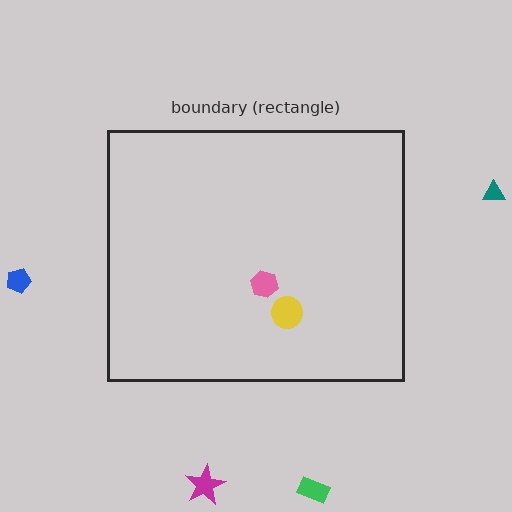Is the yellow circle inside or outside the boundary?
Inside.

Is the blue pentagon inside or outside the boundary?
Outside.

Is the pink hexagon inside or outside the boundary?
Inside.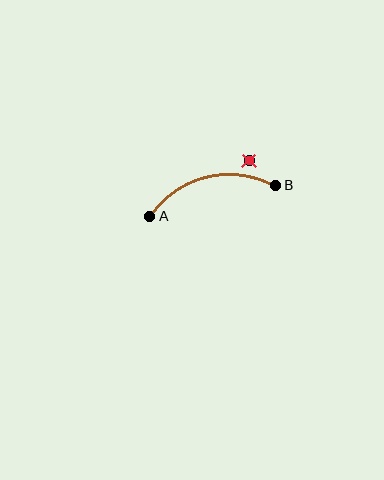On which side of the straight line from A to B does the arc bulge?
The arc bulges above the straight line connecting A and B.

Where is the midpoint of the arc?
The arc midpoint is the point on the curve farthest from the straight line joining A and B. It sits above that line.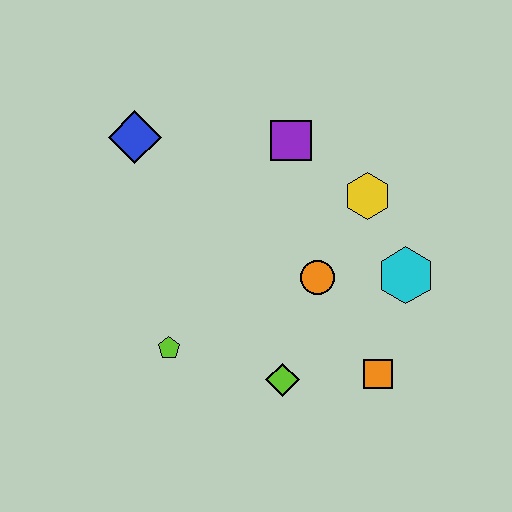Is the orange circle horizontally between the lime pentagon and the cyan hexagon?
Yes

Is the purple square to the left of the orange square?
Yes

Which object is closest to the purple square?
The yellow hexagon is closest to the purple square.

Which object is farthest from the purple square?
The orange square is farthest from the purple square.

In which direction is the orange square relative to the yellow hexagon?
The orange square is below the yellow hexagon.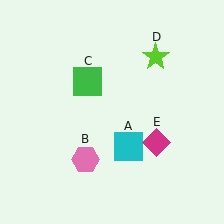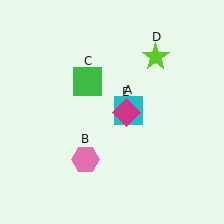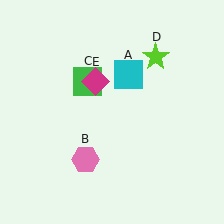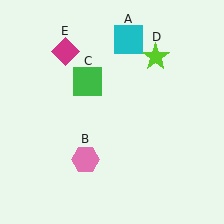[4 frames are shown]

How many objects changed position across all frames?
2 objects changed position: cyan square (object A), magenta diamond (object E).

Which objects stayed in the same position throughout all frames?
Pink hexagon (object B) and green square (object C) and lime star (object D) remained stationary.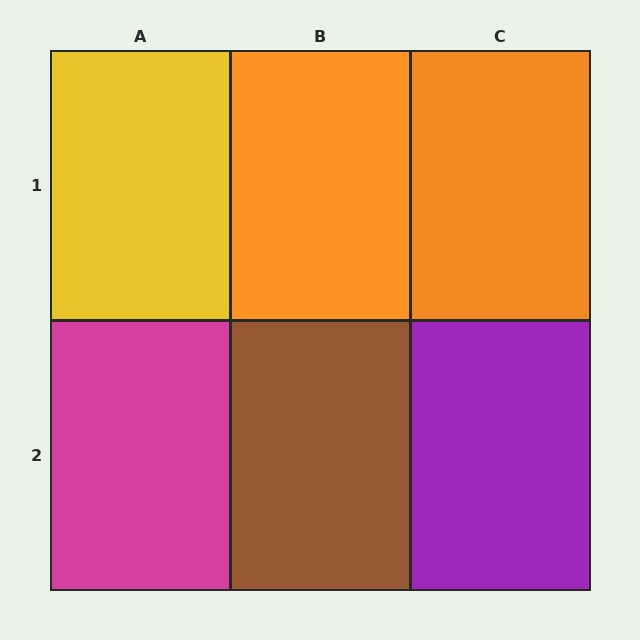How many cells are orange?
2 cells are orange.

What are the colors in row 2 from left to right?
Magenta, brown, purple.